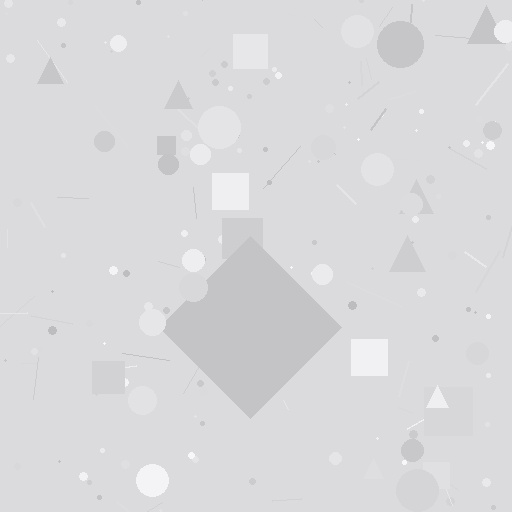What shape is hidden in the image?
A diamond is hidden in the image.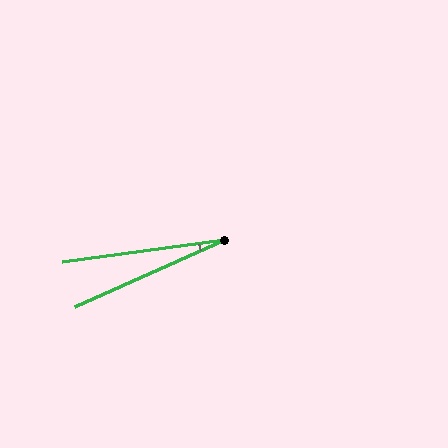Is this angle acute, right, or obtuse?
It is acute.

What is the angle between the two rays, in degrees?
Approximately 16 degrees.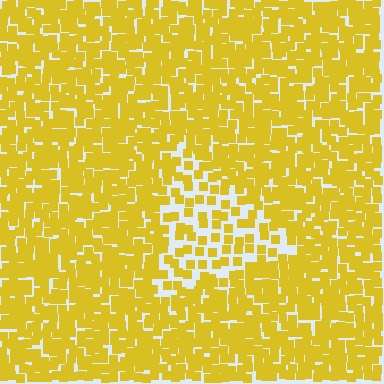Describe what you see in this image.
The image contains small yellow elements arranged at two different densities. A triangle-shaped region is visible where the elements are less densely packed than the surrounding area.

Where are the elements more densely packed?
The elements are more densely packed outside the triangle boundary.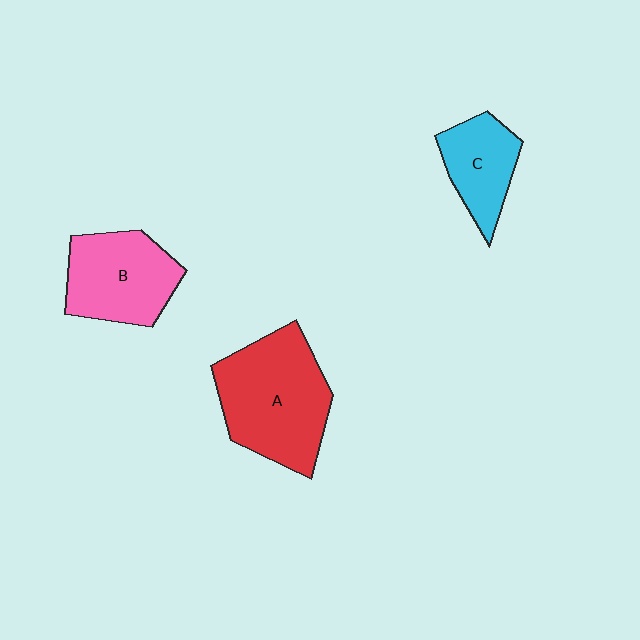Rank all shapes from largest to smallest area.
From largest to smallest: A (red), B (pink), C (cyan).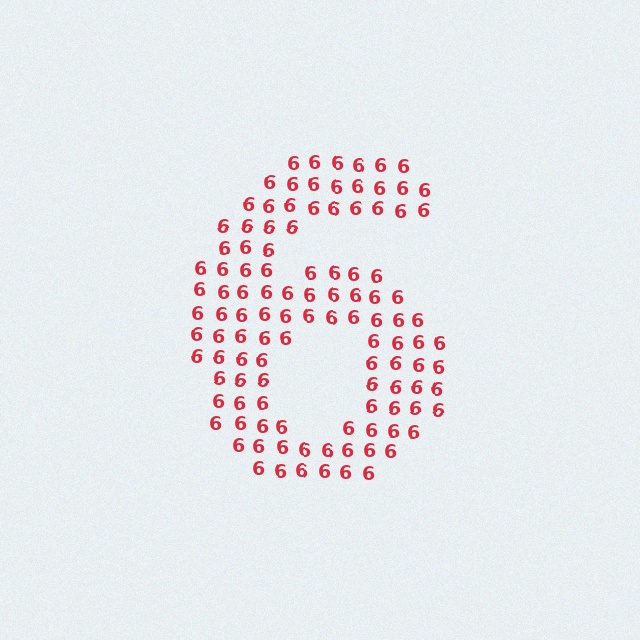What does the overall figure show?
The overall figure shows the digit 6.